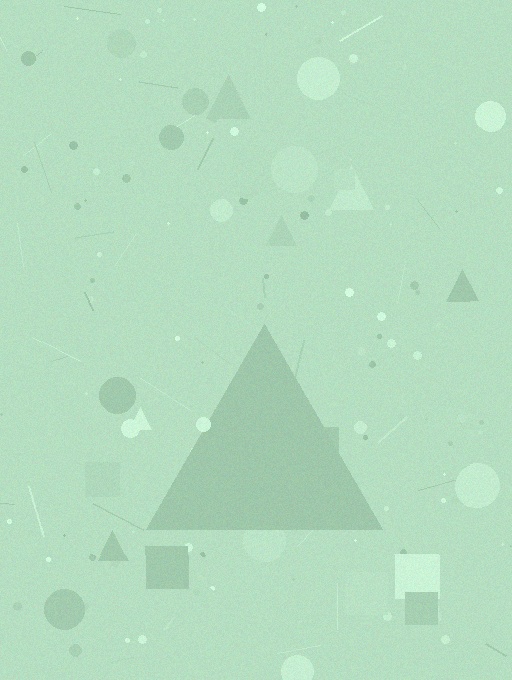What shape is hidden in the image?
A triangle is hidden in the image.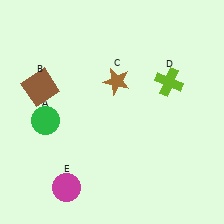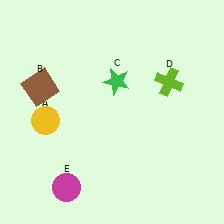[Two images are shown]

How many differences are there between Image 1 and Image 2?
There are 2 differences between the two images.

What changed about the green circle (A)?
In Image 1, A is green. In Image 2, it changed to yellow.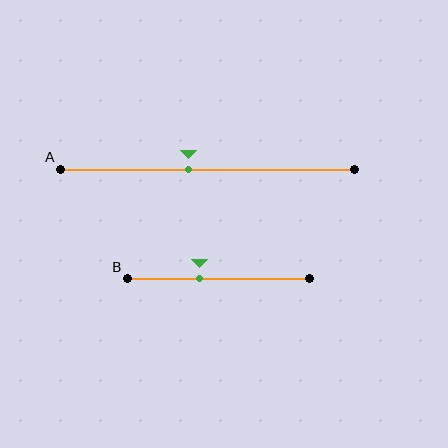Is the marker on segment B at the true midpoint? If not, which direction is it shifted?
No, the marker on segment B is shifted to the left by about 11% of the segment length.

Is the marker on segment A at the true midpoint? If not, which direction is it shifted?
No, the marker on segment A is shifted to the left by about 7% of the segment length.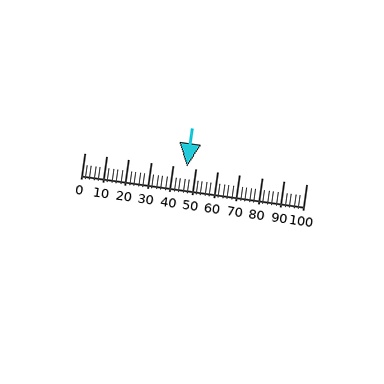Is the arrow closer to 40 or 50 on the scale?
The arrow is closer to 50.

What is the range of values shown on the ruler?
The ruler shows values from 0 to 100.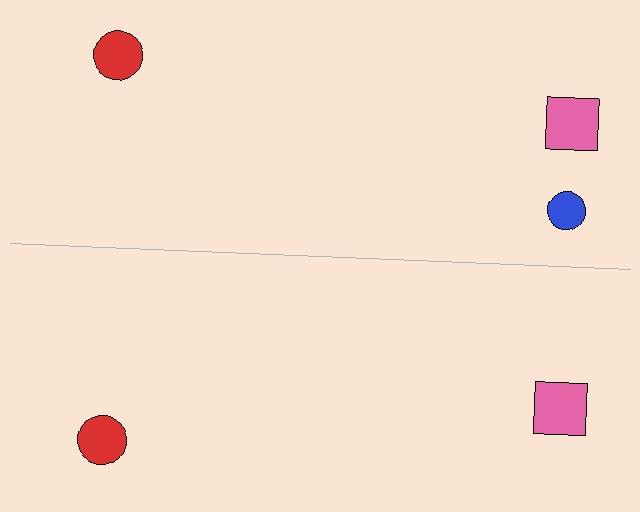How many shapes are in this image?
There are 5 shapes in this image.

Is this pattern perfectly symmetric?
No, the pattern is not perfectly symmetric. A blue circle is missing from the bottom side.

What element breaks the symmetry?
A blue circle is missing from the bottom side.